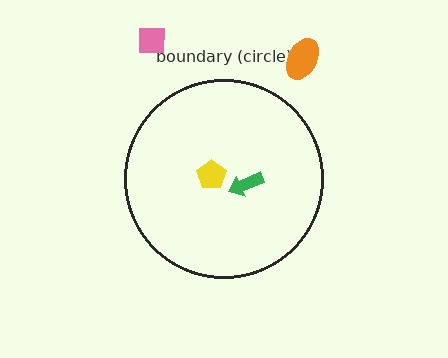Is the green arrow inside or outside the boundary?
Inside.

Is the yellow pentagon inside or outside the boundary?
Inside.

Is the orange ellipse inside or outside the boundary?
Outside.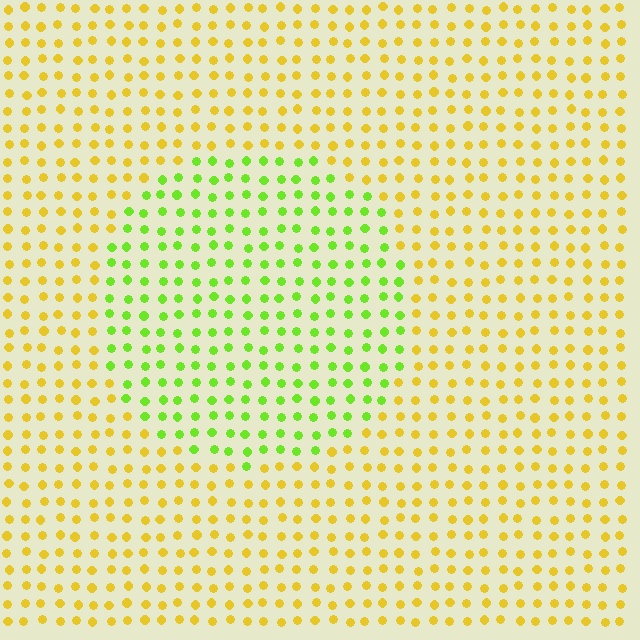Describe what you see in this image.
The image is filled with small yellow elements in a uniform arrangement. A circle-shaped region is visible where the elements are tinted to a slightly different hue, forming a subtle color boundary.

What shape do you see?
I see a circle.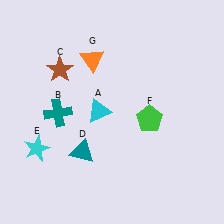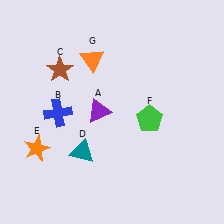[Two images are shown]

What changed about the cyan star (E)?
In Image 1, E is cyan. In Image 2, it changed to orange.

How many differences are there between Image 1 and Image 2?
There are 3 differences between the two images.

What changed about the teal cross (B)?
In Image 1, B is teal. In Image 2, it changed to blue.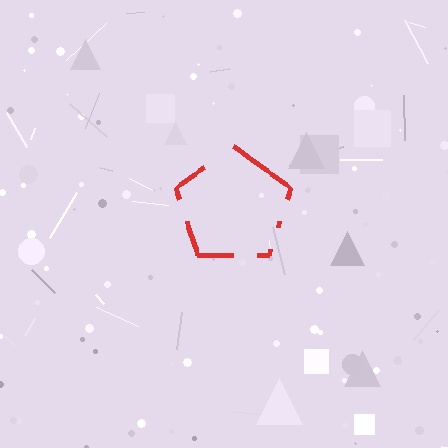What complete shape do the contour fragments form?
The contour fragments form a pentagon.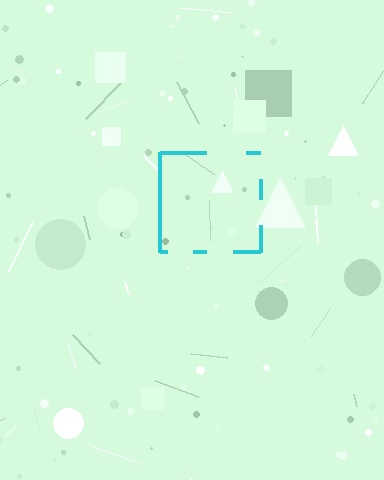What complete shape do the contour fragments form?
The contour fragments form a square.